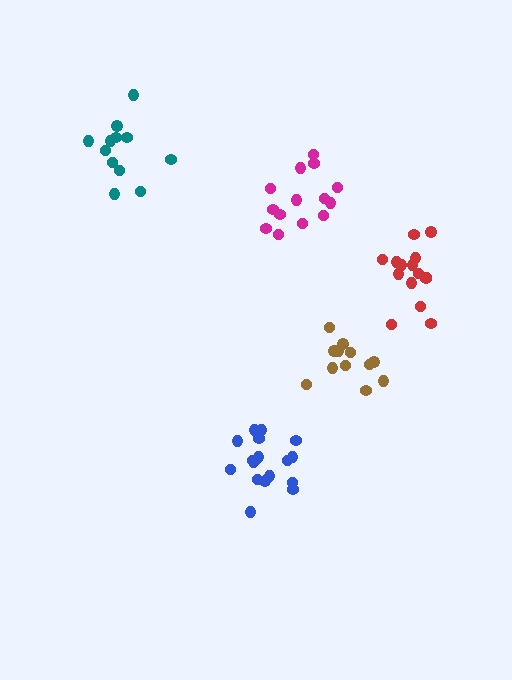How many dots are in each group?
Group 1: 18 dots, Group 2: 14 dots, Group 3: 12 dots, Group 4: 12 dots, Group 5: 15 dots (71 total).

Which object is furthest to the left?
The teal cluster is leftmost.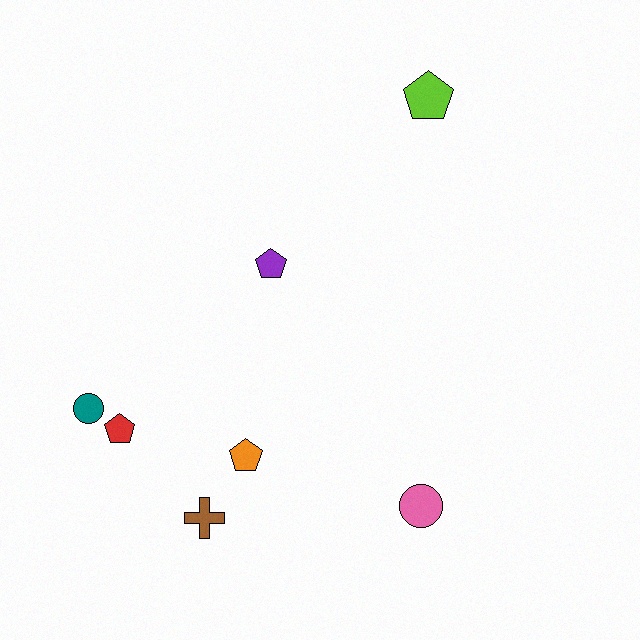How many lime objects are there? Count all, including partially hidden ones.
There is 1 lime object.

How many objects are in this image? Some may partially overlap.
There are 7 objects.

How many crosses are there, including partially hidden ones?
There is 1 cross.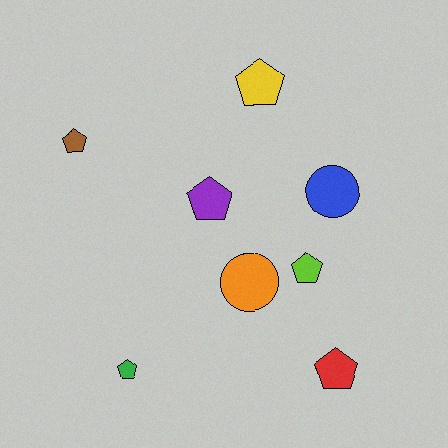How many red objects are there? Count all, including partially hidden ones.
There is 1 red object.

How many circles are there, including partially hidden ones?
There are 2 circles.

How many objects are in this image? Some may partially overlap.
There are 8 objects.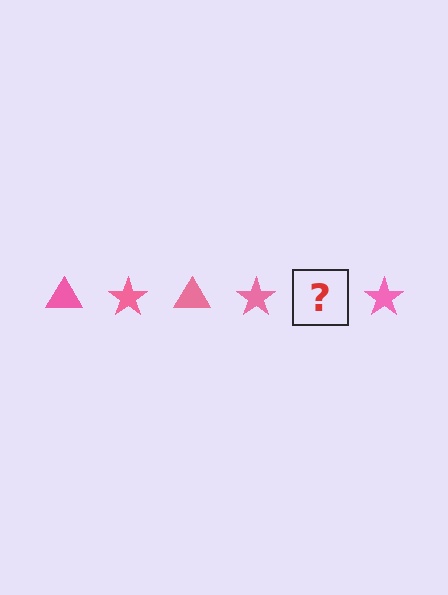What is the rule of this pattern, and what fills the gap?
The rule is that the pattern cycles through triangle, star shapes in pink. The gap should be filled with a pink triangle.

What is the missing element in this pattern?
The missing element is a pink triangle.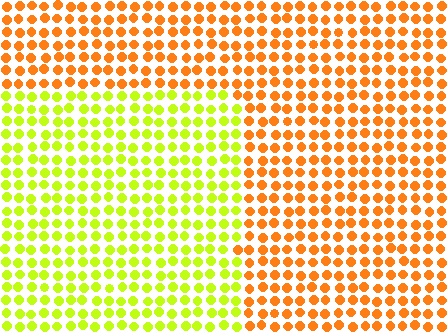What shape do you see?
I see a rectangle.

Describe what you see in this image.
The image is filled with small orange elements in a uniform arrangement. A rectangle-shaped region is visible where the elements are tinted to a slightly different hue, forming a subtle color boundary.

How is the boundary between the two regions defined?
The boundary is defined purely by a slight shift in hue (about 49 degrees). Spacing, size, and orientation are identical on both sides.